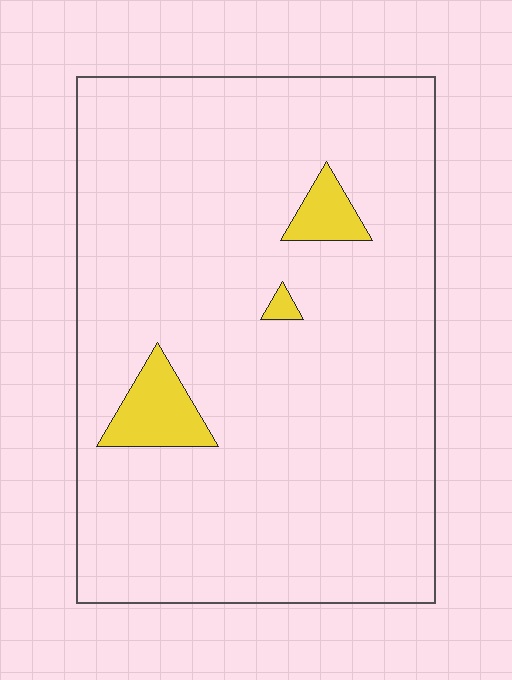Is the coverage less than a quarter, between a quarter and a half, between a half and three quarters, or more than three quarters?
Less than a quarter.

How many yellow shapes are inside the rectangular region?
3.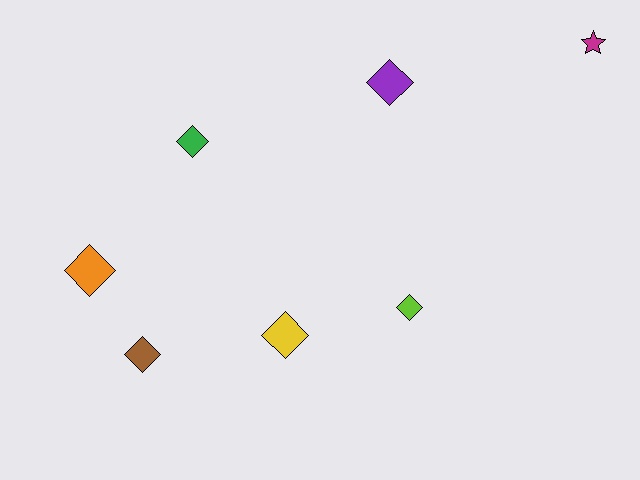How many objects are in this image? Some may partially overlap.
There are 7 objects.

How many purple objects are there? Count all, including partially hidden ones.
There is 1 purple object.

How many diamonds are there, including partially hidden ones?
There are 6 diamonds.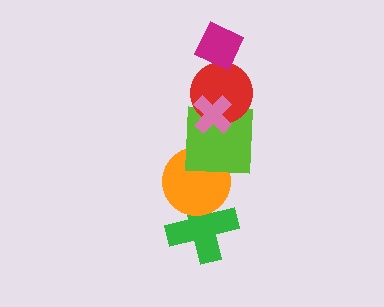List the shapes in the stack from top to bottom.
From top to bottom: the magenta diamond, the pink cross, the red circle, the lime square, the orange circle, the green cross.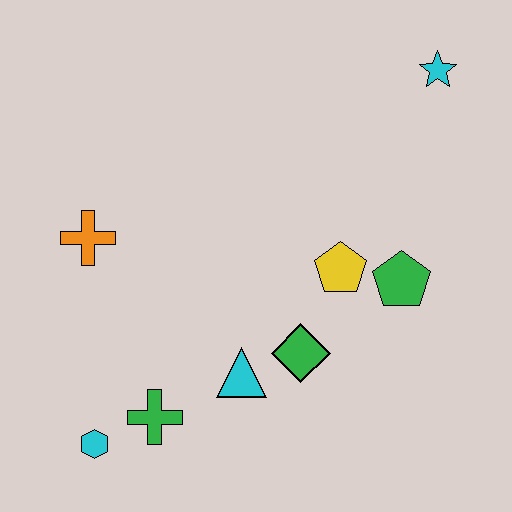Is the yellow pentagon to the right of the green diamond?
Yes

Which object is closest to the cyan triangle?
The green diamond is closest to the cyan triangle.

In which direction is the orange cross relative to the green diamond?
The orange cross is to the left of the green diamond.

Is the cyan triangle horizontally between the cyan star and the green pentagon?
No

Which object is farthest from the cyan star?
The cyan hexagon is farthest from the cyan star.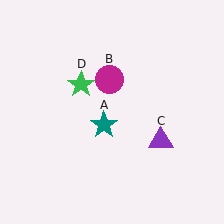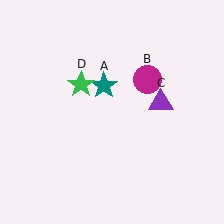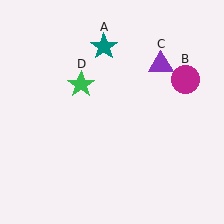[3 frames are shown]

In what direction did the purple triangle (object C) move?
The purple triangle (object C) moved up.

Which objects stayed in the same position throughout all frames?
Green star (object D) remained stationary.